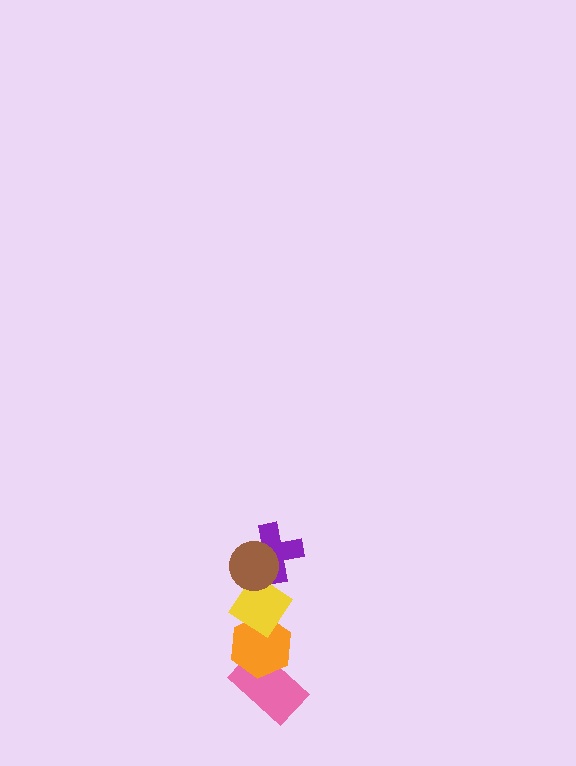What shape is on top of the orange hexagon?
The yellow diamond is on top of the orange hexagon.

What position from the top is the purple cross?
The purple cross is 2nd from the top.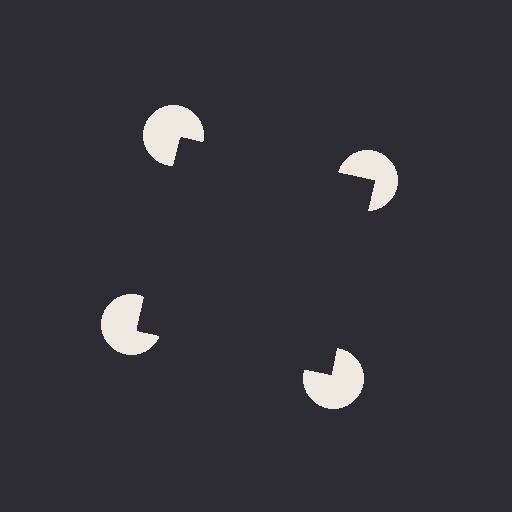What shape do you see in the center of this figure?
An illusory square — its edges are inferred from the aligned wedge cuts in the pac-man discs, not physically drawn.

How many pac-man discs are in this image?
There are 4 — one at each vertex of the illusory square.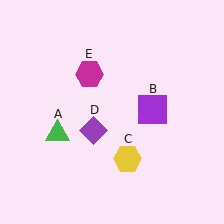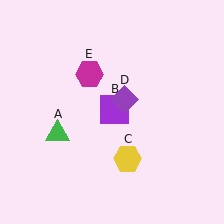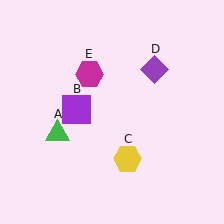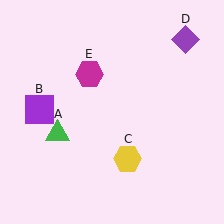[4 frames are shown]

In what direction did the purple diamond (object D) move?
The purple diamond (object D) moved up and to the right.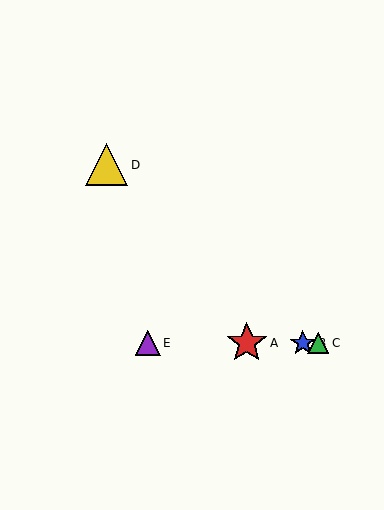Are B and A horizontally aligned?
Yes, both are at y≈343.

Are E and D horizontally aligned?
No, E is at y≈343 and D is at y≈165.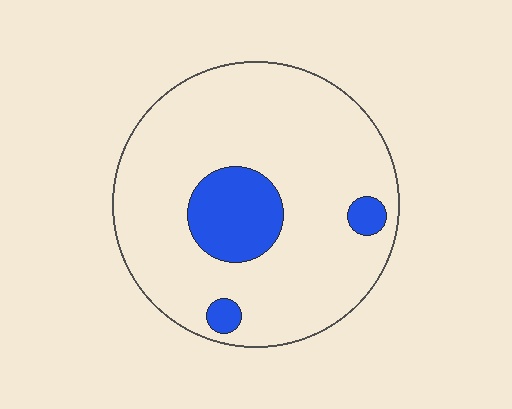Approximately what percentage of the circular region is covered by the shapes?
Approximately 15%.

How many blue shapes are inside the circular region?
3.